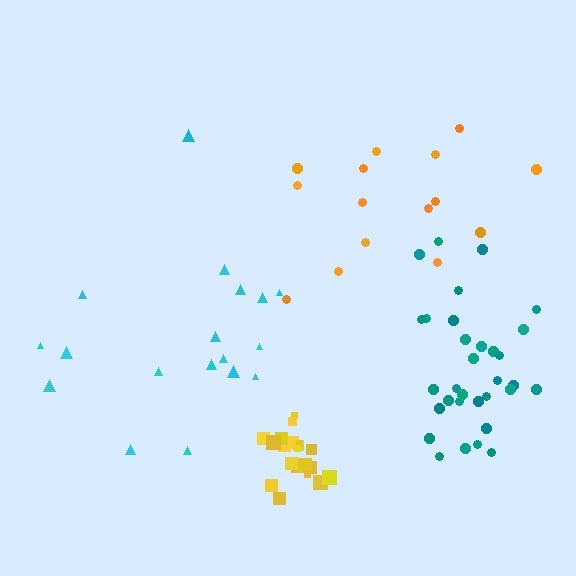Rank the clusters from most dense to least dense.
yellow, teal, cyan, orange.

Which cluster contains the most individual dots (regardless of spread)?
Teal (33).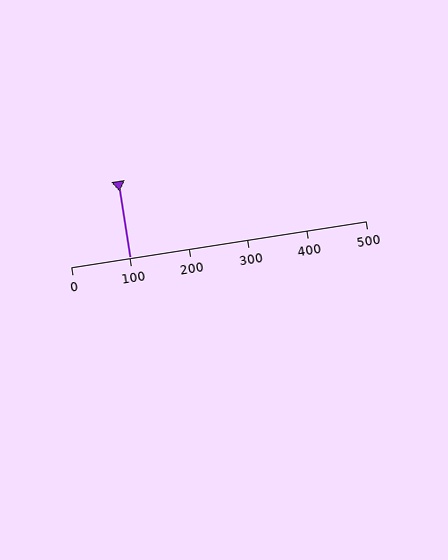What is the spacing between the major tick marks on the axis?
The major ticks are spaced 100 apart.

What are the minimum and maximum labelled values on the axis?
The axis runs from 0 to 500.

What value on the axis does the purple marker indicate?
The marker indicates approximately 100.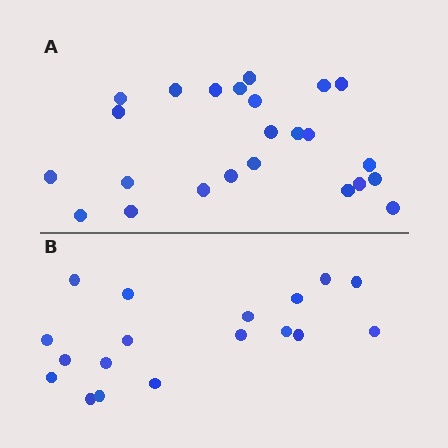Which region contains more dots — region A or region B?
Region A (the top region) has more dots.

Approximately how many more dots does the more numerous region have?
Region A has about 6 more dots than region B.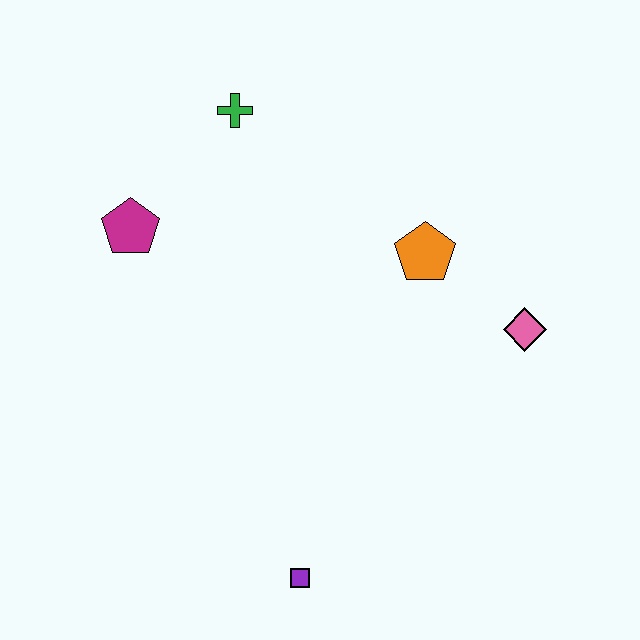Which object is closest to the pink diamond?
The orange pentagon is closest to the pink diamond.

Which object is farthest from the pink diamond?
The magenta pentagon is farthest from the pink diamond.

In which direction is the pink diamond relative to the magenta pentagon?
The pink diamond is to the right of the magenta pentagon.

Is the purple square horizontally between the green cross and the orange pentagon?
Yes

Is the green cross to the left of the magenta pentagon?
No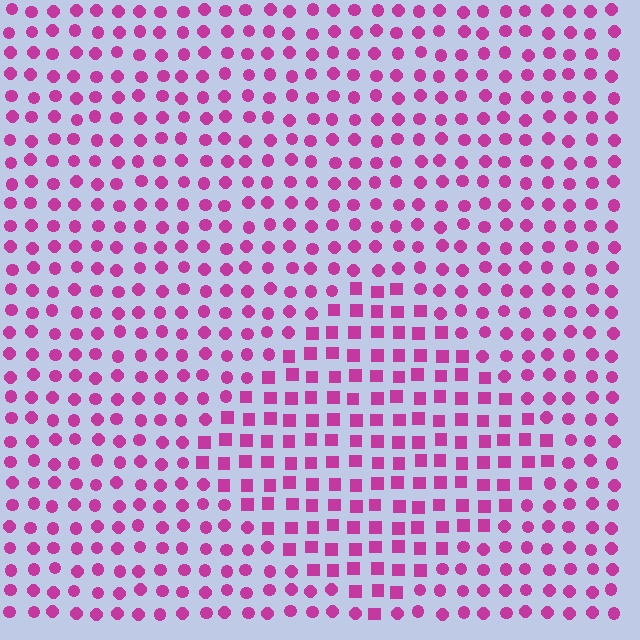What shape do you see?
I see a diamond.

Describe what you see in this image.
The image is filled with small magenta elements arranged in a uniform grid. A diamond-shaped region contains squares, while the surrounding area contains circles. The boundary is defined purely by the change in element shape.